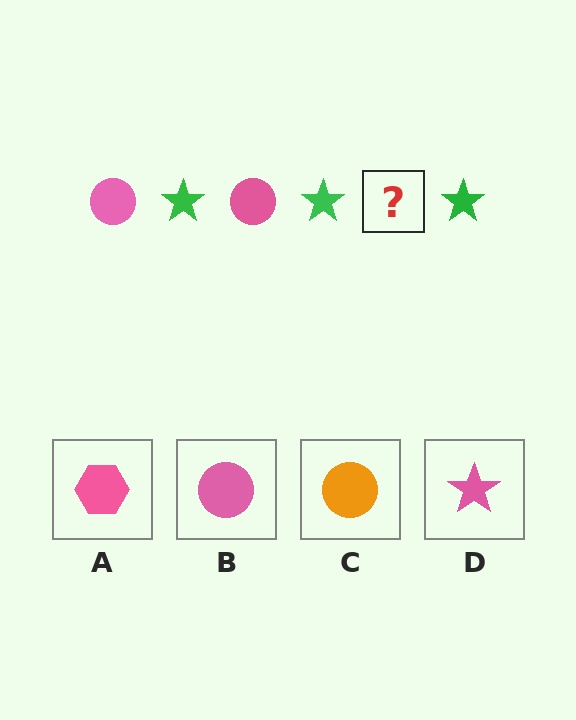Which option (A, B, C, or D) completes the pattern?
B.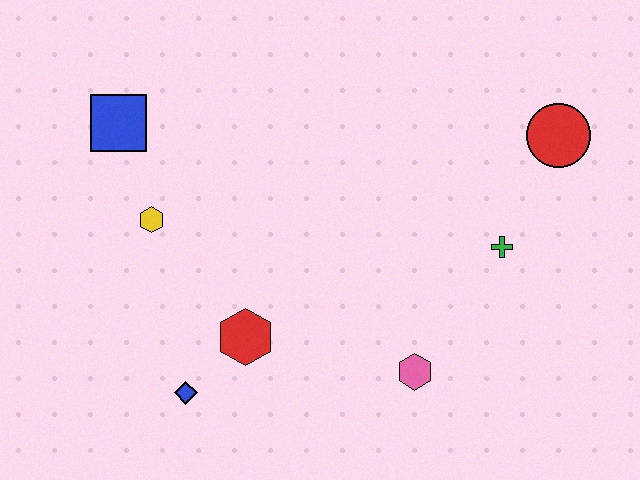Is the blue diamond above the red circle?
No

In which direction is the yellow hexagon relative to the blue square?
The yellow hexagon is below the blue square.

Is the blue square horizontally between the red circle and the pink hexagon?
No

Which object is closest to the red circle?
The green cross is closest to the red circle.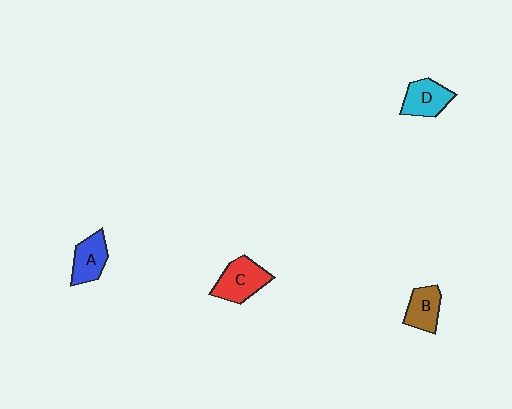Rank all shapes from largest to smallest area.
From largest to smallest: C (red), D (cyan), A (blue), B (brown).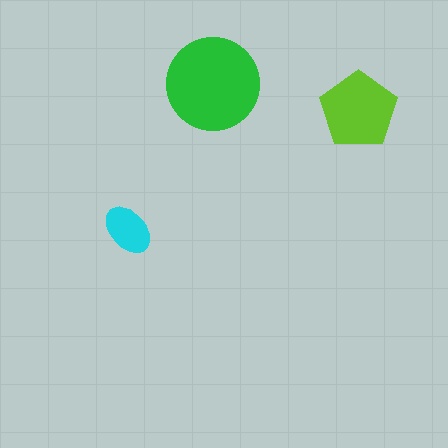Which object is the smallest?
The cyan ellipse.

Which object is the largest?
The green circle.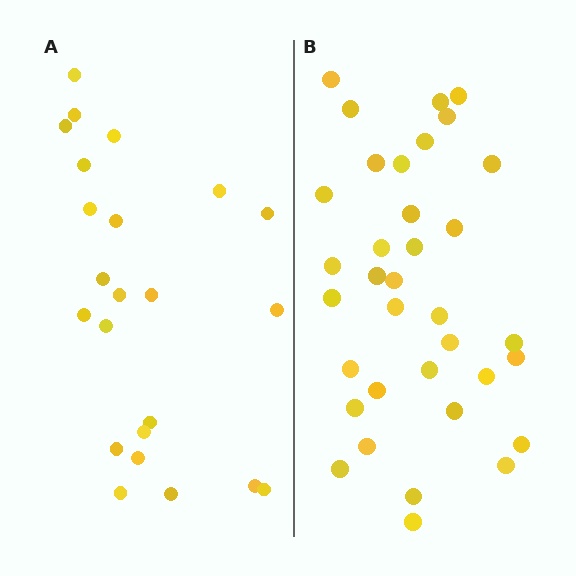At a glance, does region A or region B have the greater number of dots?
Region B (the right region) has more dots.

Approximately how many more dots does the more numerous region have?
Region B has roughly 12 or so more dots than region A.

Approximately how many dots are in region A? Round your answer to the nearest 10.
About 20 dots. (The exact count is 23, which rounds to 20.)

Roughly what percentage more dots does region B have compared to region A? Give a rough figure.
About 50% more.